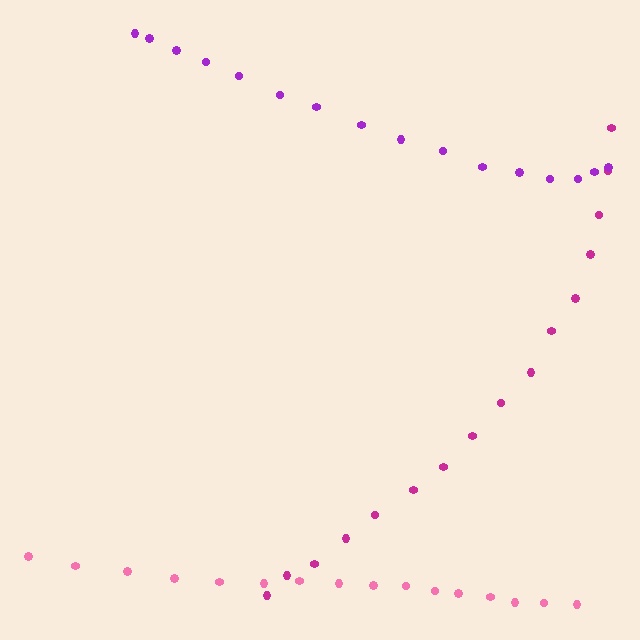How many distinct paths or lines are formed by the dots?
There are 3 distinct paths.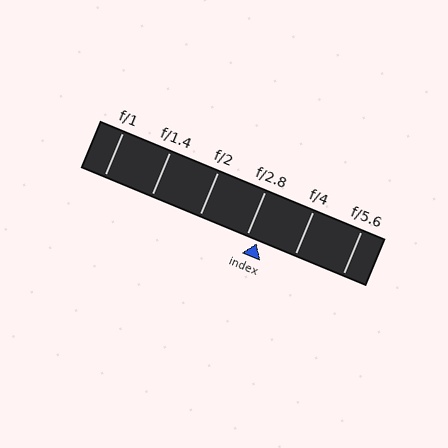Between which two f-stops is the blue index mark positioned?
The index mark is between f/2.8 and f/4.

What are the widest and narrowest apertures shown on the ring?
The widest aperture shown is f/1 and the narrowest is f/5.6.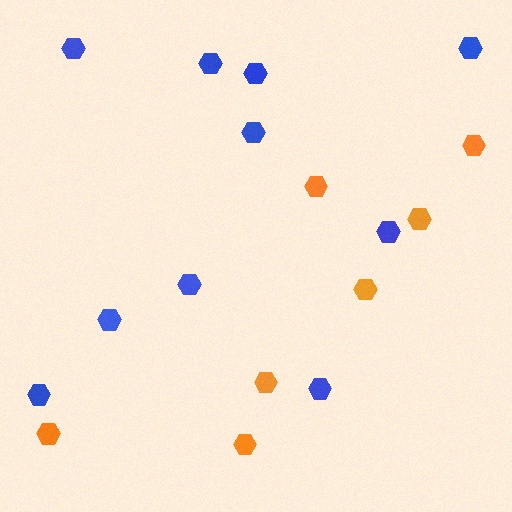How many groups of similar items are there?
There are 2 groups: one group of orange hexagons (7) and one group of blue hexagons (10).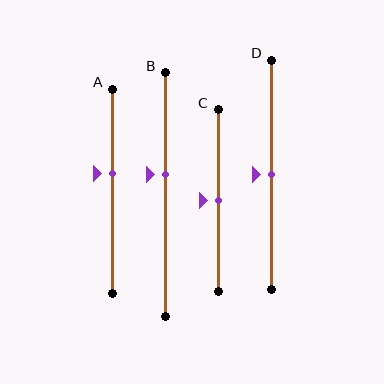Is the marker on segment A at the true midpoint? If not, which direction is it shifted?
No, the marker on segment A is shifted upward by about 9% of the segment length.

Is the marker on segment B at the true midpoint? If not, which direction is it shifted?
No, the marker on segment B is shifted upward by about 8% of the segment length.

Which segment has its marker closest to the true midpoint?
Segment C has its marker closest to the true midpoint.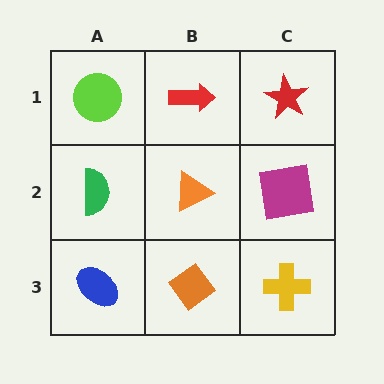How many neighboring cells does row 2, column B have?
4.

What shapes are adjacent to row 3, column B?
An orange triangle (row 2, column B), a blue ellipse (row 3, column A), a yellow cross (row 3, column C).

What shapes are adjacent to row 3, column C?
A magenta square (row 2, column C), an orange diamond (row 3, column B).